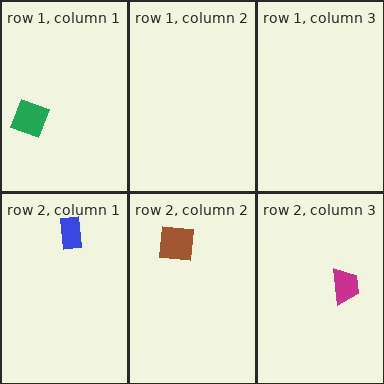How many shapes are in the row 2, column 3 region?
1.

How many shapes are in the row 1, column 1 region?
1.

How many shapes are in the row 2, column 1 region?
1.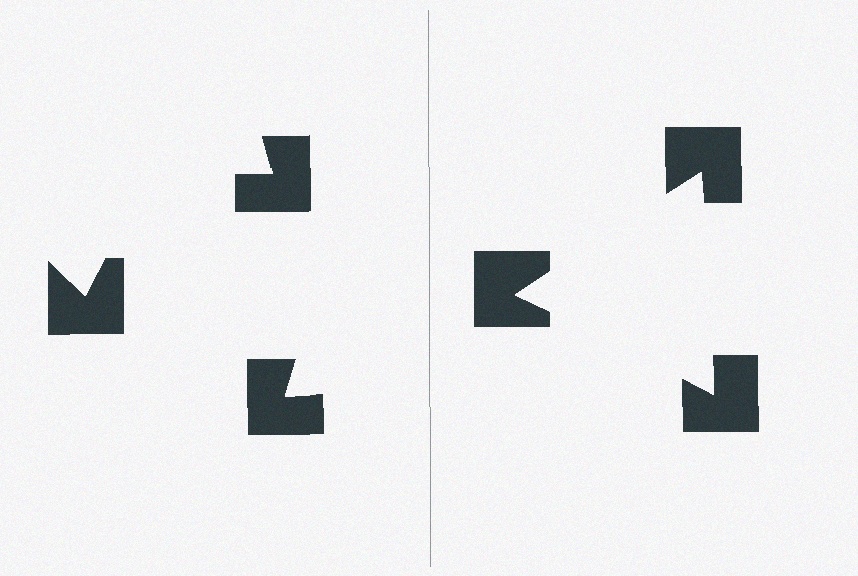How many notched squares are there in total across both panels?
6 — 3 on each side.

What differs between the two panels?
The notched squares are positioned identically on both sides; only the wedge orientations differ. On the right they align to a triangle; on the left they are misaligned.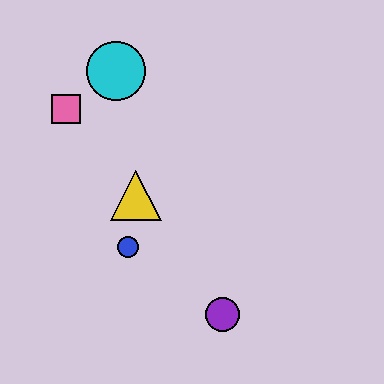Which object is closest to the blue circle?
The yellow triangle is closest to the blue circle.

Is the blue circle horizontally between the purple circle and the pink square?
Yes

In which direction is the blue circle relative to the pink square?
The blue circle is below the pink square.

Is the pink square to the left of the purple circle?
Yes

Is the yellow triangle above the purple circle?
Yes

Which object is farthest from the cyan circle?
The purple circle is farthest from the cyan circle.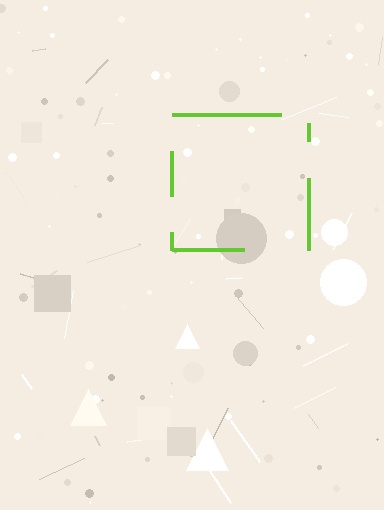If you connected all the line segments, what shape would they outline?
They would outline a square.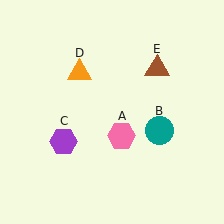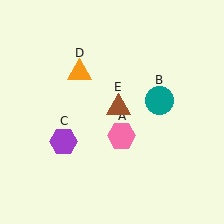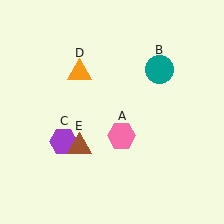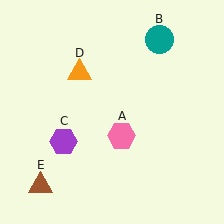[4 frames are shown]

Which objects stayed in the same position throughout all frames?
Pink hexagon (object A) and purple hexagon (object C) and orange triangle (object D) remained stationary.